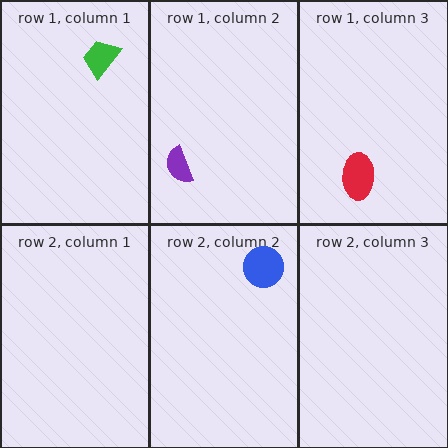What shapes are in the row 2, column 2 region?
The blue circle.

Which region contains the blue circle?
The row 2, column 2 region.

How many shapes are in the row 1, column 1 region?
1.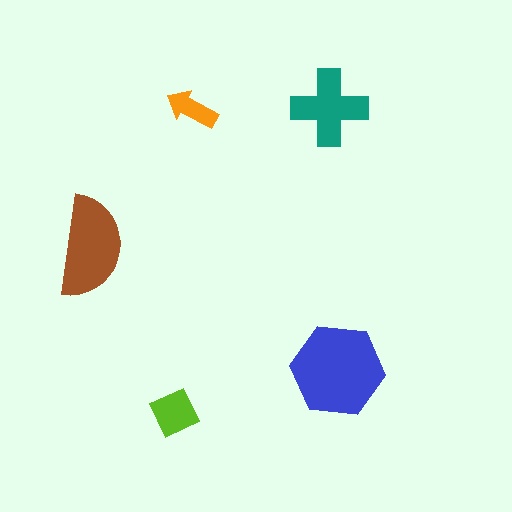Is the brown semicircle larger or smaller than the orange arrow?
Larger.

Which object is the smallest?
The orange arrow.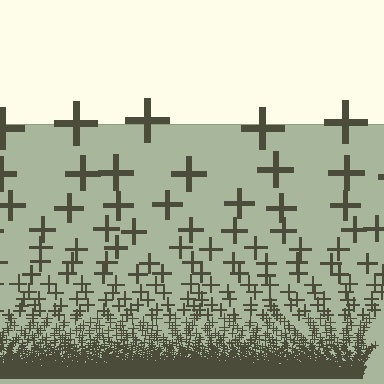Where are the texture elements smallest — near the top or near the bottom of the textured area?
Near the bottom.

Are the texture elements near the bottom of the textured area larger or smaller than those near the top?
Smaller. The gradient is inverted — elements near the bottom are smaller and denser.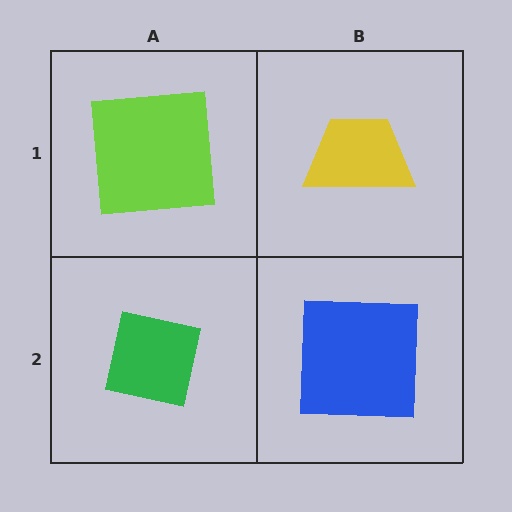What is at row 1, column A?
A lime square.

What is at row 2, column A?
A green square.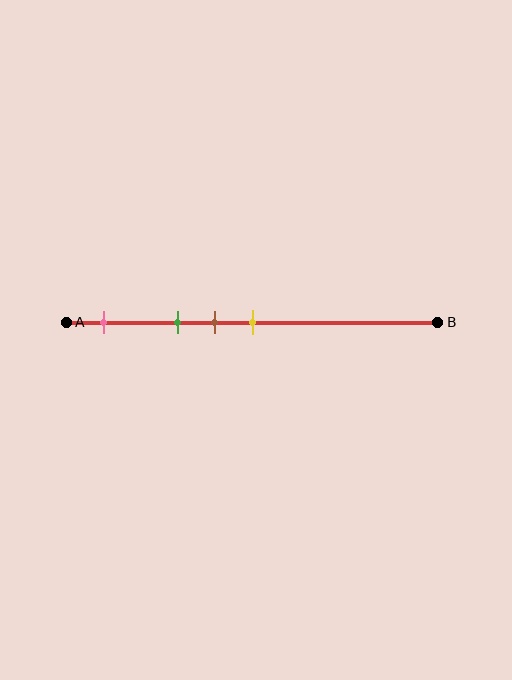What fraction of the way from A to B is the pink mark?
The pink mark is approximately 10% (0.1) of the way from A to B.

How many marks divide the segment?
There are 4 marks dividing the segment.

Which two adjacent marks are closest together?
The brown and yellow marks are the closest adjacent pair.